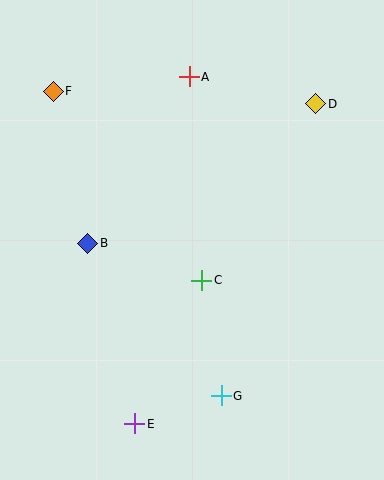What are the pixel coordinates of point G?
Point G is at (221, 396).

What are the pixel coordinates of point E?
Point E is at (135, 424).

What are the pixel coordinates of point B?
Point B is at (88, 243).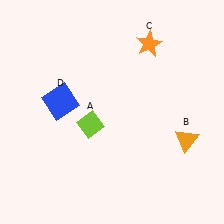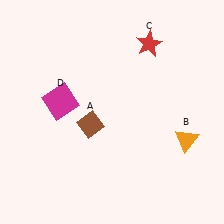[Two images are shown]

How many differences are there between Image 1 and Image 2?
There are 3 differences between the two images.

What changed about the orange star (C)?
In Image 1, C is orange. In Image 2, it changed to red.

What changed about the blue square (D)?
In Image 1, D is blue. In Image 2, it changed to magenta.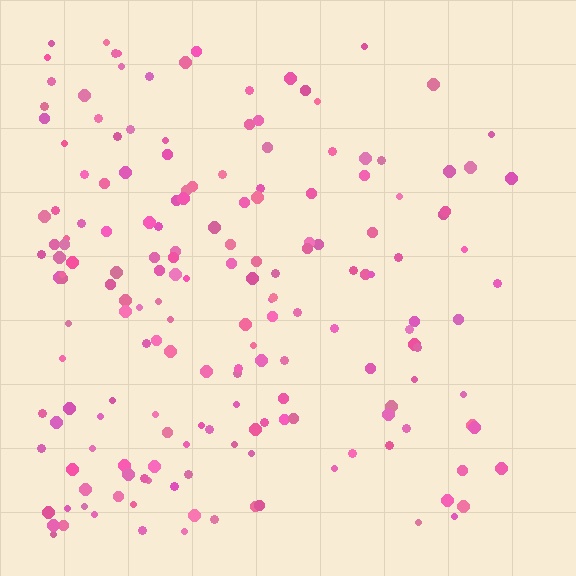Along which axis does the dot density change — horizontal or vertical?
Horizontal.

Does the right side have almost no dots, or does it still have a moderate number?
Still a moderate number, just noticeably fewer than the left.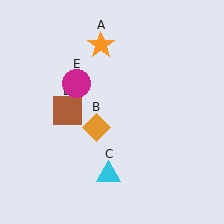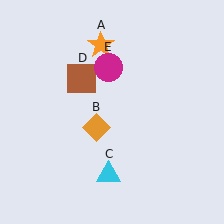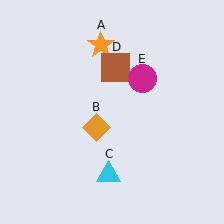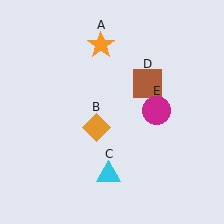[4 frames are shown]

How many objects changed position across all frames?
2 objects changed position: brown square (object D), magenta circle (object E).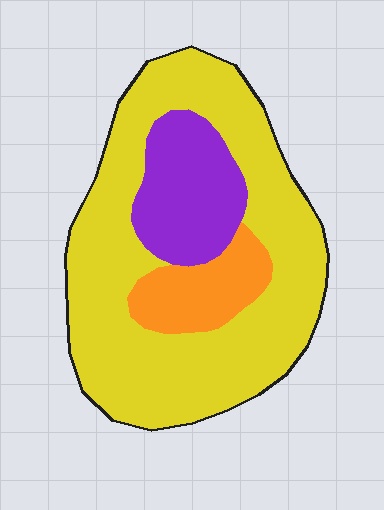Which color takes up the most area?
Yellow, at roughly 70%.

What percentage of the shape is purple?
Purple covers roughly 20% of the shape.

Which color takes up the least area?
Orange, at roughly 10%.